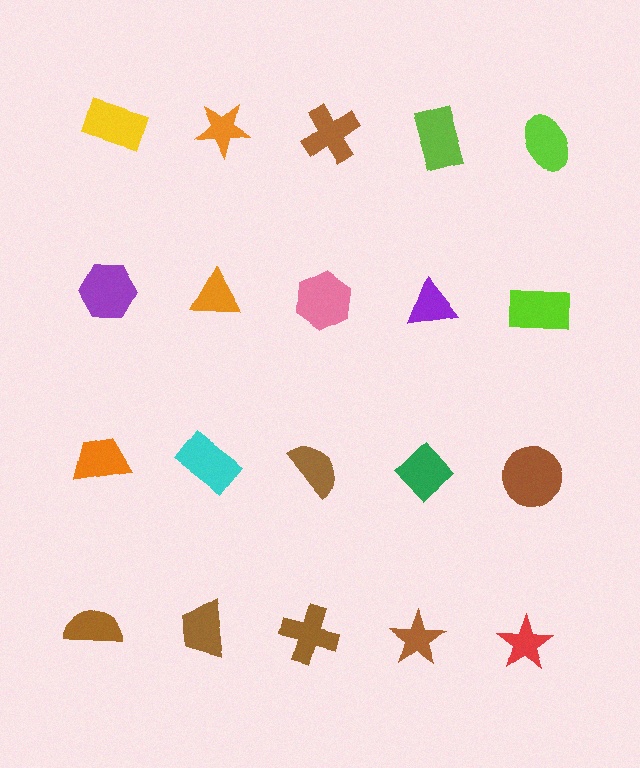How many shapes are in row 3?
5 shapes.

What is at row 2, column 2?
An orange triangle.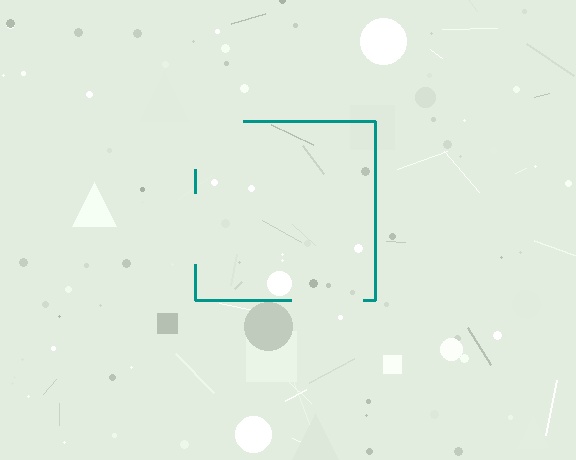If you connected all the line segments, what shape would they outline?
They would outline a square.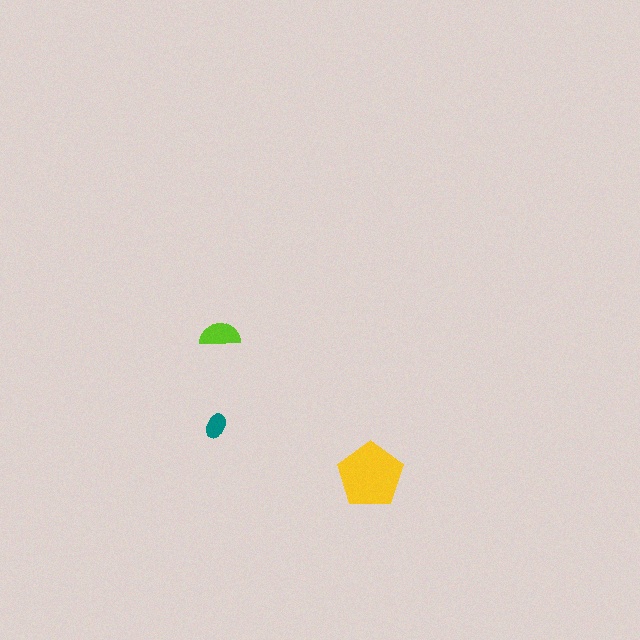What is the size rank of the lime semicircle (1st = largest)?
2nd.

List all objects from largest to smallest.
The yellow pentagon, the lime semicircle, the teal ellipse.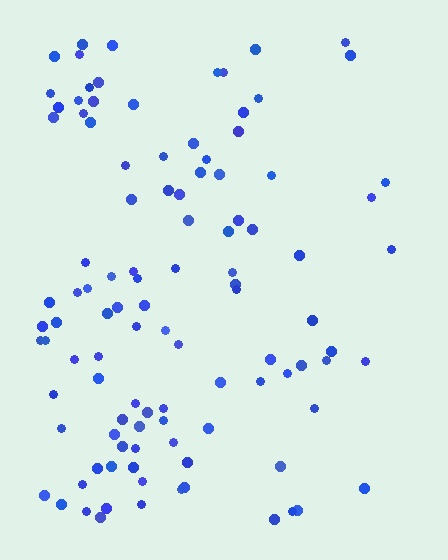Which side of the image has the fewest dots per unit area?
The right.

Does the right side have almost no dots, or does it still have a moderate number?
Still a moderate number, just noticeably fewer than the left.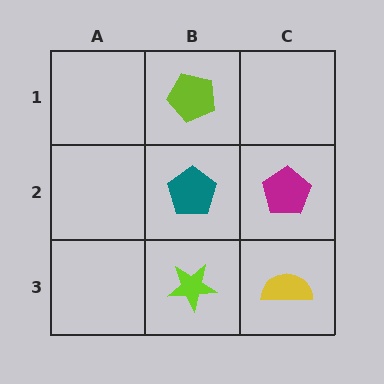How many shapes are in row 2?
2 shapes.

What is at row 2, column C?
A magenta pentagon.